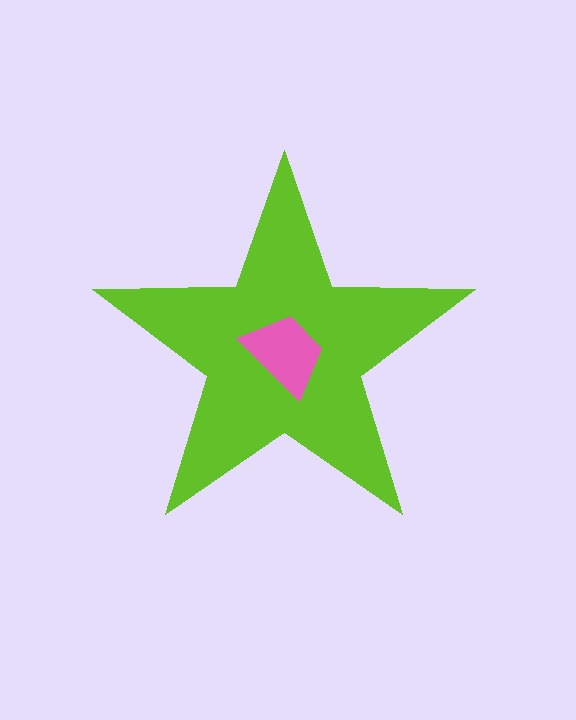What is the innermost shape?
The pink trapezoid.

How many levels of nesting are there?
2.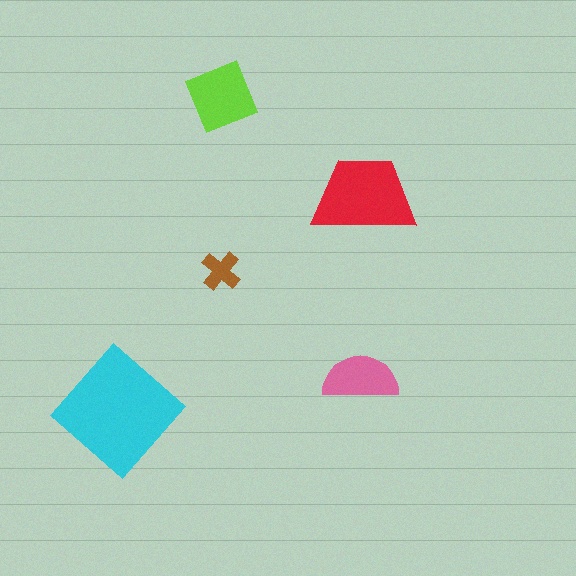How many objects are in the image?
There are 5 objects in the image.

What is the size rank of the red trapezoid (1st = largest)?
2nd.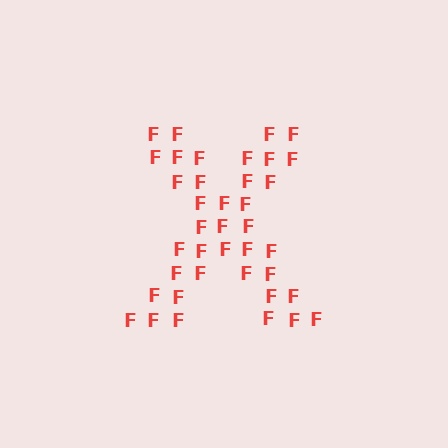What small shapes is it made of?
It is made of small letter F's.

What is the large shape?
The large shape is the letter X.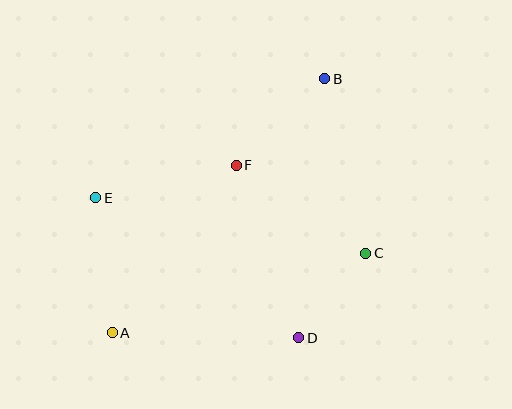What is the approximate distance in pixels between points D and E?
The distance between D and E is approximately 247 pixels.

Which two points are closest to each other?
Points C and D are closest to each other.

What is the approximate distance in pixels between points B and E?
The distance between B and E is approximately 258 pixels.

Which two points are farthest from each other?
Points A and B are farthest from each other.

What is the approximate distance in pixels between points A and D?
The distance between A and D is approximately 186 pixels.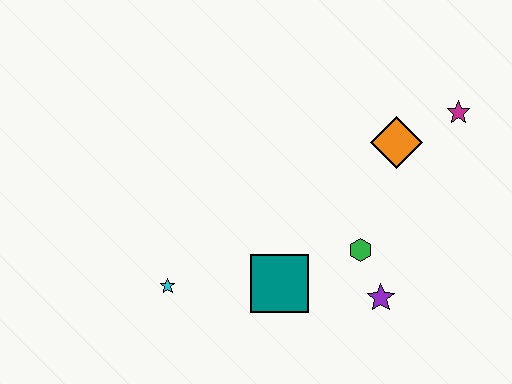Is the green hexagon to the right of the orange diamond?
No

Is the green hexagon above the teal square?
Yes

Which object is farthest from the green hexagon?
The cyan star is farthest from the green hexagon.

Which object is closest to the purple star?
The green hexagon is closest to the purple star.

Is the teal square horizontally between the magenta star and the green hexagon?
No